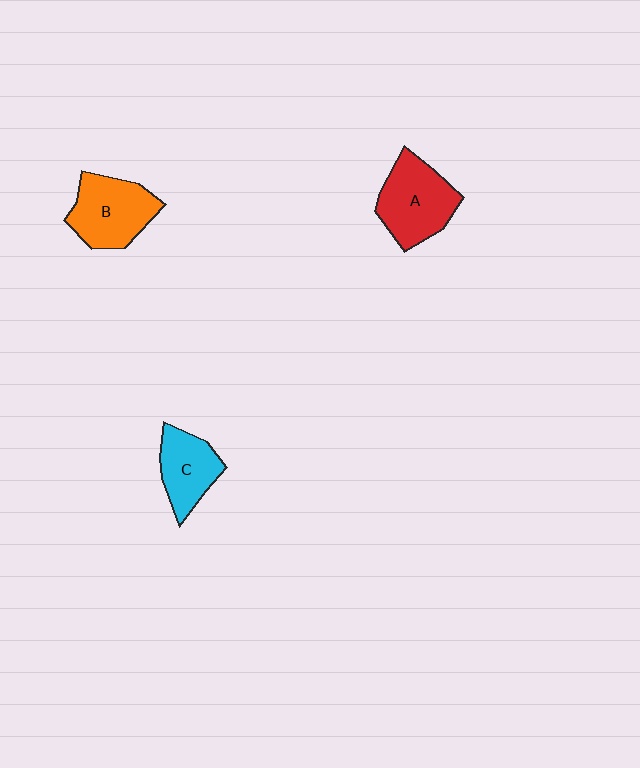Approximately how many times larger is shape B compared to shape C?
Approximately 1.3 times.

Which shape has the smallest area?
Shape C (cyan).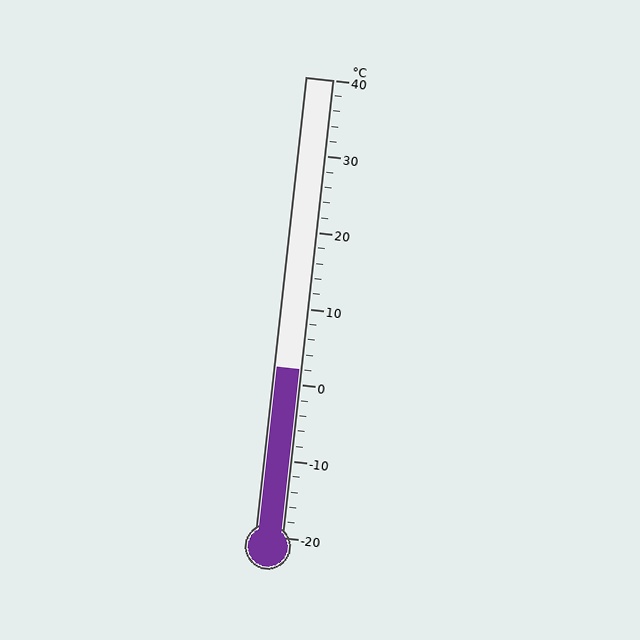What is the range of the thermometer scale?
The thermometer scale ranges from -20°C to 40°C.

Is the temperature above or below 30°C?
The temperature is below 30°C.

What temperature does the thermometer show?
The thermometer shows approximately 2°C.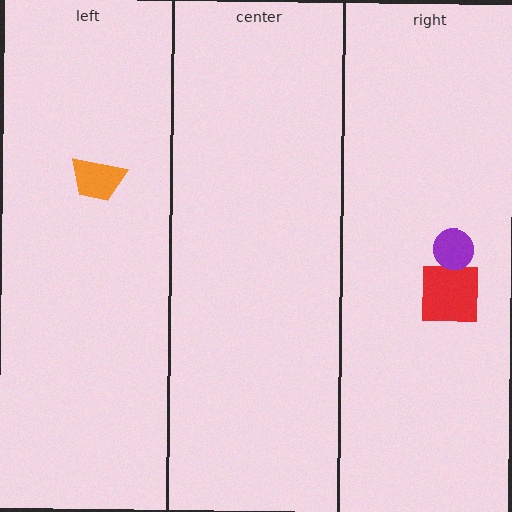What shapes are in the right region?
The red square, the purple circle.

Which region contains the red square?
The right region.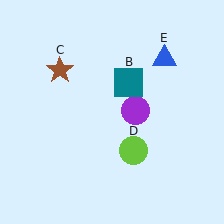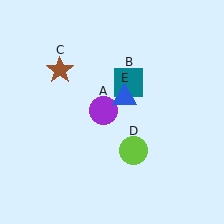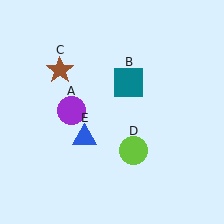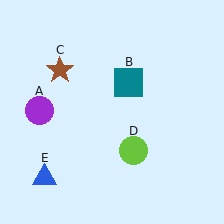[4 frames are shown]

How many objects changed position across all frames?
2 objects changed position: purple circle (object A), blue triangle (object E).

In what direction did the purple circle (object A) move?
The purple circle (object A) moved left.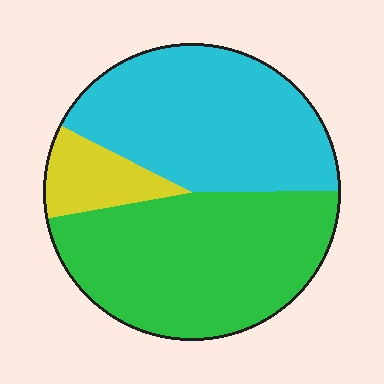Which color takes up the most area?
Green, at roughly 45%.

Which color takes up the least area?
Yellow, at roughly 10%.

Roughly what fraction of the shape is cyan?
Cyan takes up about two fifths (2/5) of the shape.